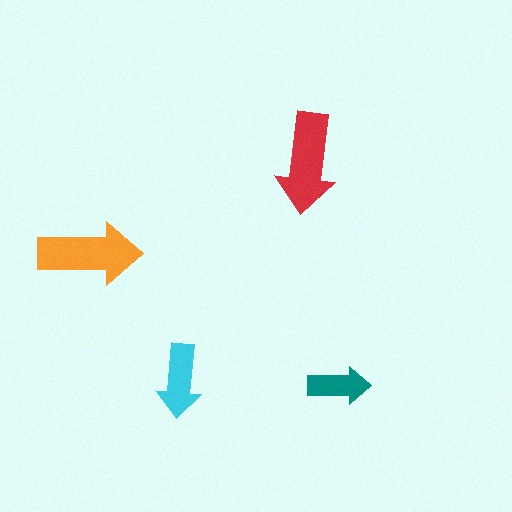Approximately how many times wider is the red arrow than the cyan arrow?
About 1.5 times wider.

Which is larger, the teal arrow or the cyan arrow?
The cyan one.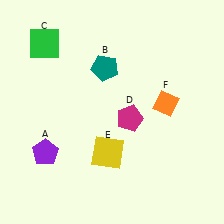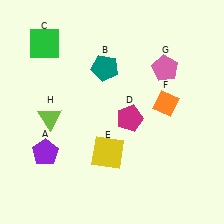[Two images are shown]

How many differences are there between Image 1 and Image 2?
There are 2 differences between the two images.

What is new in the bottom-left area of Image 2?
A lime triangle (H) was added in the bottom-left area of Image 2.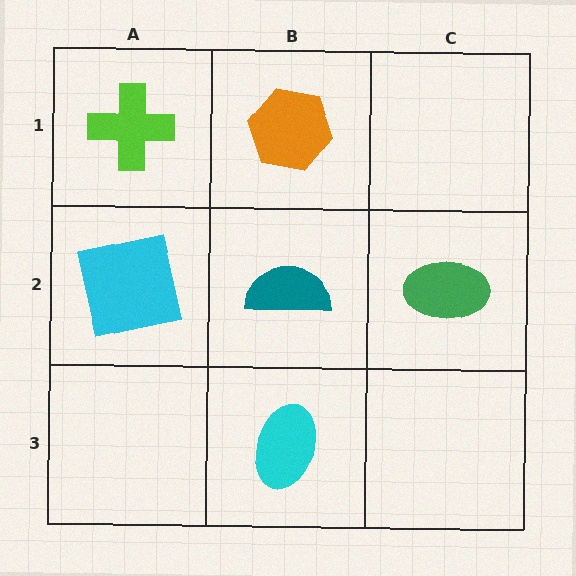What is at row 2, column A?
A cyan square.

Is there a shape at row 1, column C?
No, that cell is empty.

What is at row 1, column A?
A lime cross.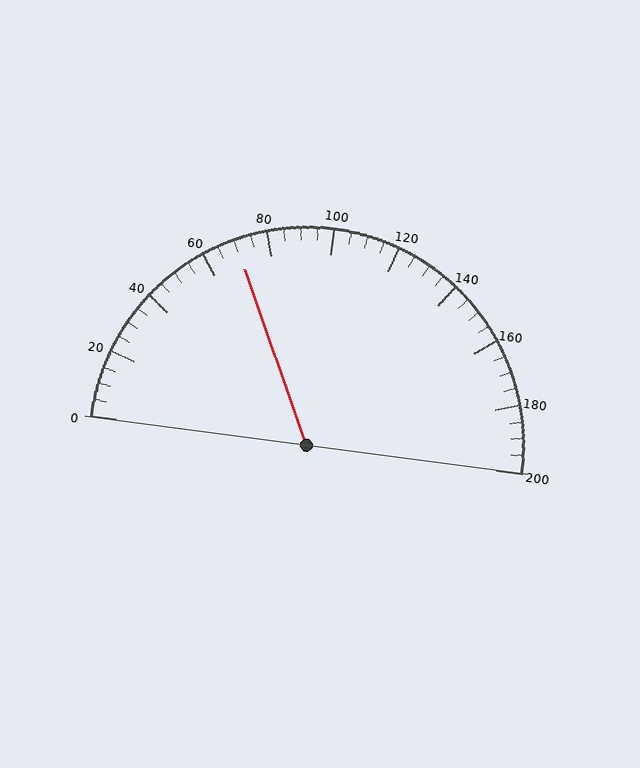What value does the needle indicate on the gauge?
The needle indicates approximately 70.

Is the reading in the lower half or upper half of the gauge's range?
The reading is in the lower half of the range (0 to 200).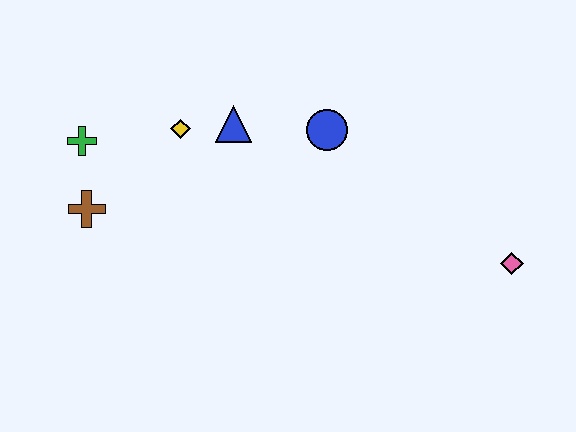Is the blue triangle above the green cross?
Yes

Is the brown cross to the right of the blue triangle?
No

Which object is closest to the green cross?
The brown cross is closest to the green cross.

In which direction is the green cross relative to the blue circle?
The green cross is to the left of the blue circle.